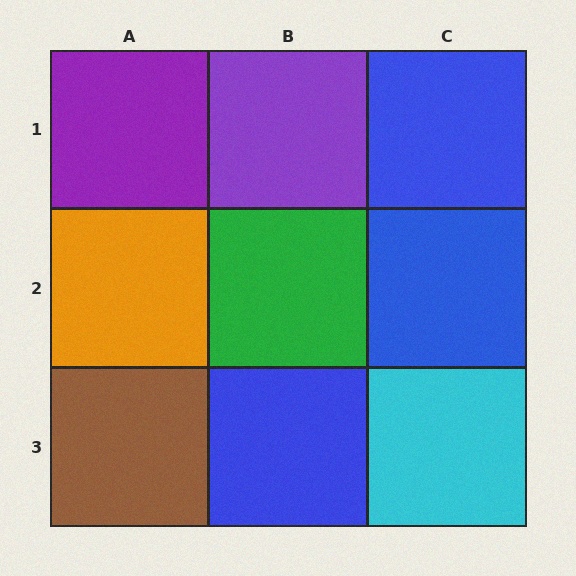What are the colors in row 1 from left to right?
Purple, purple, blue.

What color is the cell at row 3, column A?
Brown.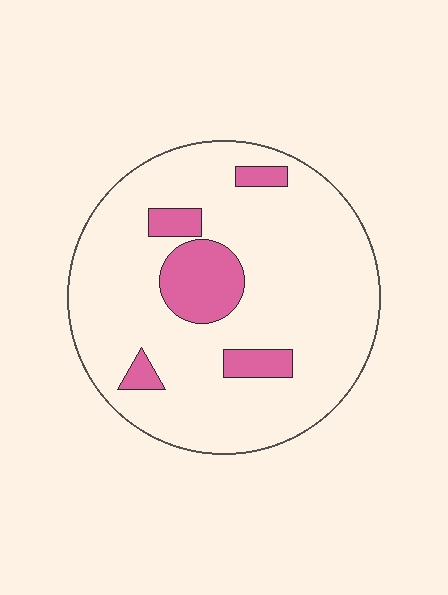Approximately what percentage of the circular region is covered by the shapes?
Approximately 15%.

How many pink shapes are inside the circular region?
5.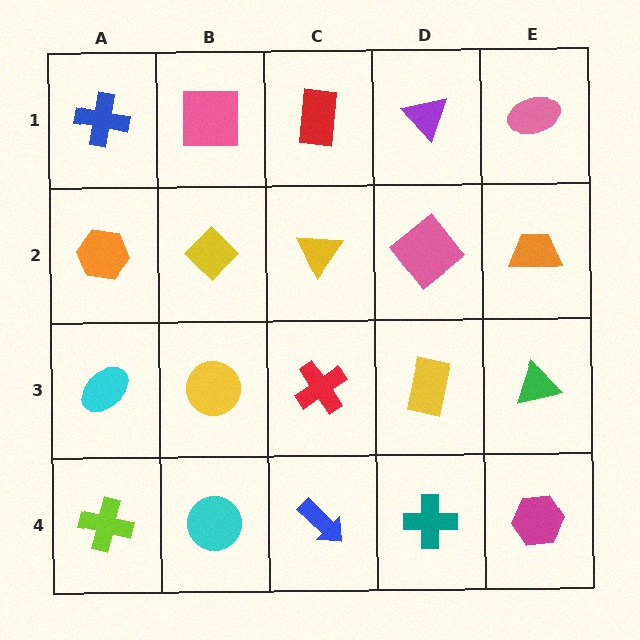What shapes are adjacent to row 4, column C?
A red cross (row 3, column C), a cyan circle (row 4, column B), a teal cross (row 4, column D).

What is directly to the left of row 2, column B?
An orange hexagon.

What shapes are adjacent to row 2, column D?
A purple triangle (row 1, column D), a yellow rectangle (row 3, column D), a yellow triangle (row 2, column C), an orange trapezoid (row 2, column E).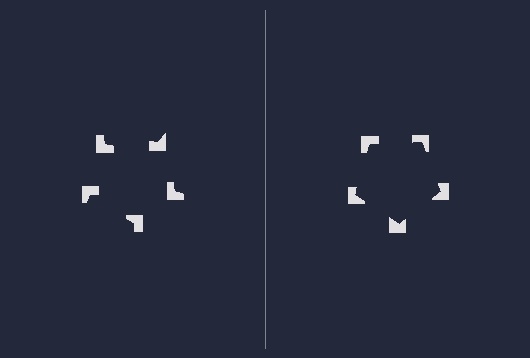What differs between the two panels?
The notched squares are positioned identically on both sides; only the wedge orientations differ. On the right they align to a pentagon; on the left they are misaligned.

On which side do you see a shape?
An illusory pentagon appears on the right side. On the left side the wedge cuts are rotated, so no coherent shape forms.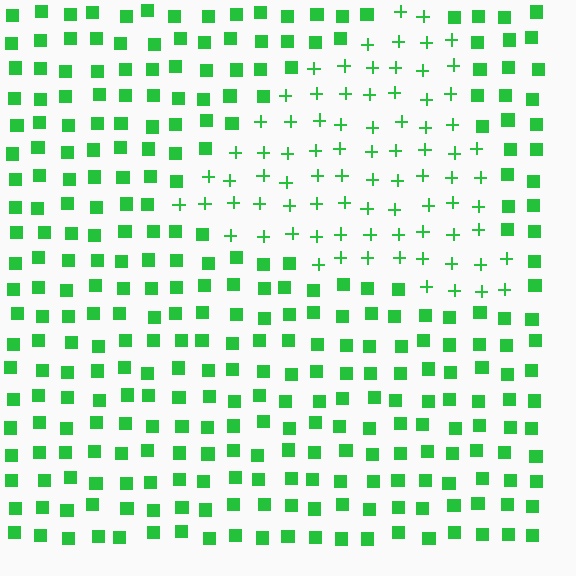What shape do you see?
I see a triangle.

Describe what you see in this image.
The image is filled with small green elements arranged in a uniform grid. A triangle-shaped region contains plus signs, while the surrounding area contains squares. The boundary is defined purely by the change in element shape.